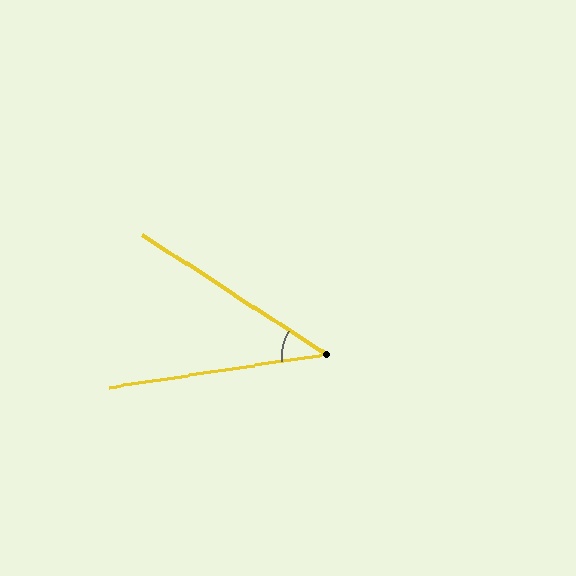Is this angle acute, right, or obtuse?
It is acute.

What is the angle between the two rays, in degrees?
Approximately 42 degrees.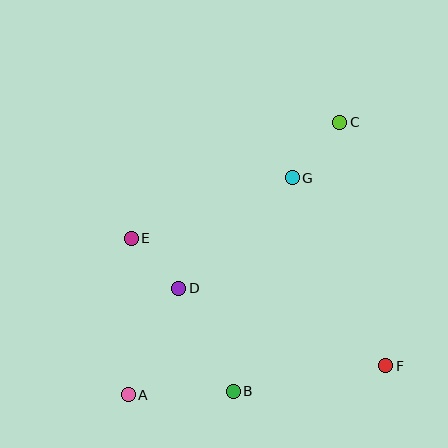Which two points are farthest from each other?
Points A and C are farthest from each other.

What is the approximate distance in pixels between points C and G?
The distance between C and G is approximately 73 pixels.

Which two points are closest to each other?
Points D and E are closest to each other.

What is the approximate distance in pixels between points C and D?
The distance between C and D is approximately 232 pixels.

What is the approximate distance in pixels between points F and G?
The distance between F and G is approximately 210 pixels.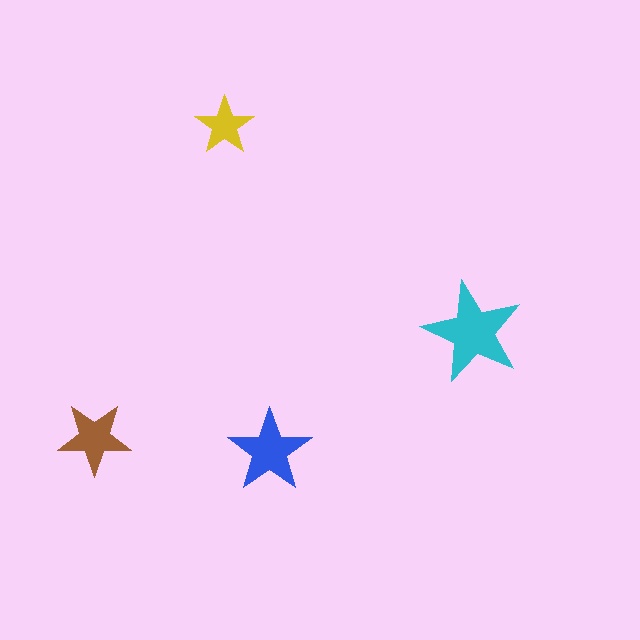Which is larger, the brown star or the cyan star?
The cyan one.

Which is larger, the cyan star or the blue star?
The cyan one.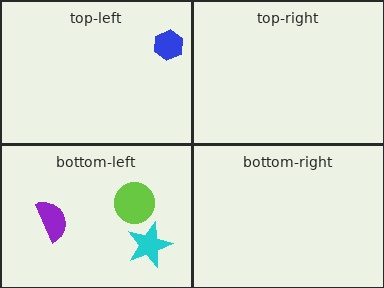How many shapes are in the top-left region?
1.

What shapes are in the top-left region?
The blue hexagon.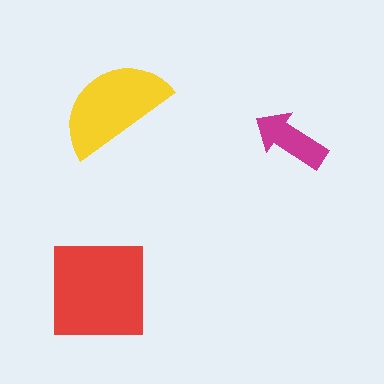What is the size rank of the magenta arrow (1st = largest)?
3rd.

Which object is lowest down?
The red square is bottommost.